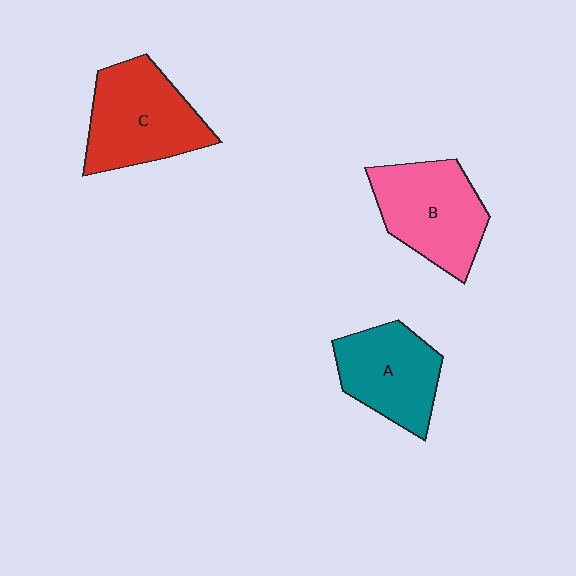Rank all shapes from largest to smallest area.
From largest to smallest: C (red), B (pink), A (teal).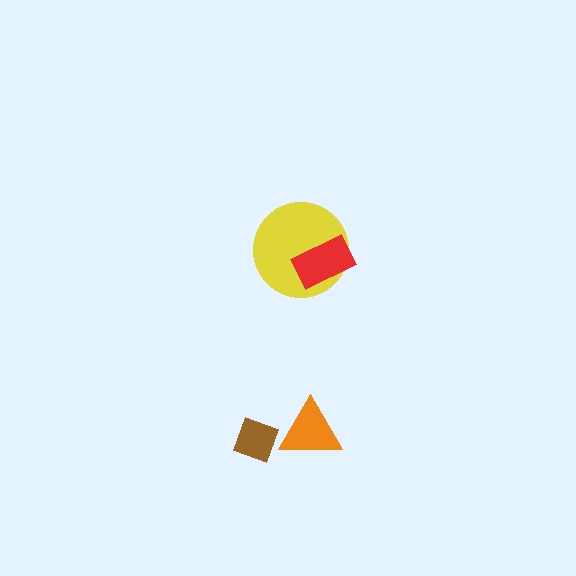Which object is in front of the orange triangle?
The brown diamond is in front of the orange triangle.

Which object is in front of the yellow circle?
The red rectangle is in front of the yellow circle.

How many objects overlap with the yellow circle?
1 object overlaps with the yellow circle.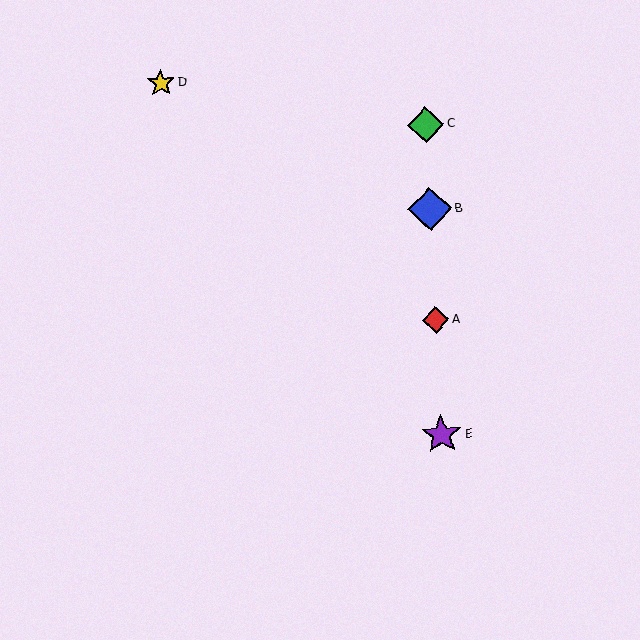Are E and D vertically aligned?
No, E is at x≈441 and D is at x≈161.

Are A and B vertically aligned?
Yes, both are at x≈436.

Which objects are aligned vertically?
Objects A, B, C, E are aligned vertically.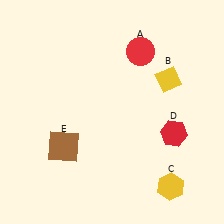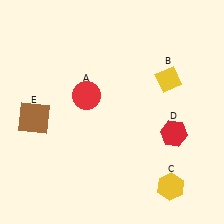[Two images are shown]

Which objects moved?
The objects that moved are: the red circle (A), the brown square (E).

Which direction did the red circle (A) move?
The red circle (A) moved left.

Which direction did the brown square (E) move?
The brown square (E) moved left.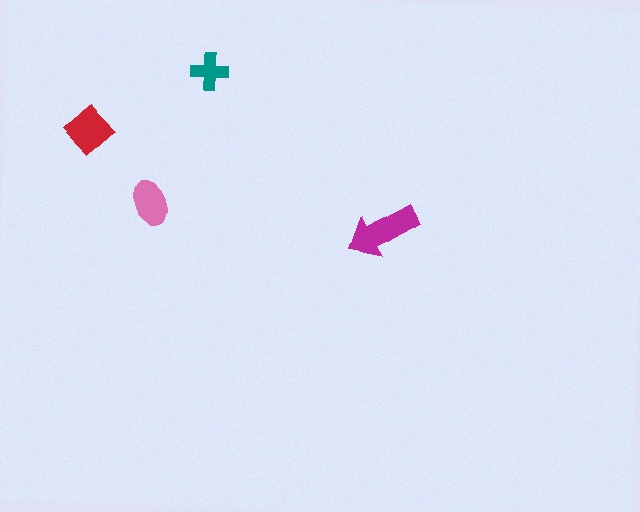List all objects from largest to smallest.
The magenta arrow, the red diamond, the pink ellipse, the teal cross.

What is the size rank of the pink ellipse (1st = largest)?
3rd.